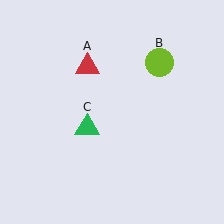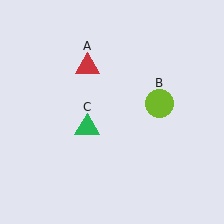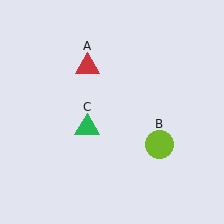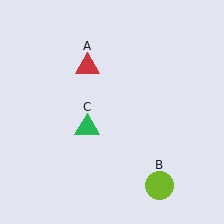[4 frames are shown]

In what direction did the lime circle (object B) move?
The lime circle (object B) moved down.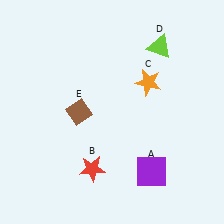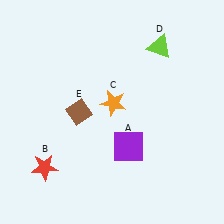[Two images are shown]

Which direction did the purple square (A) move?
The purple square (A) moved up.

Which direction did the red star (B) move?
The red star (B) moved left.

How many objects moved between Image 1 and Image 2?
3 objects moved between the two images.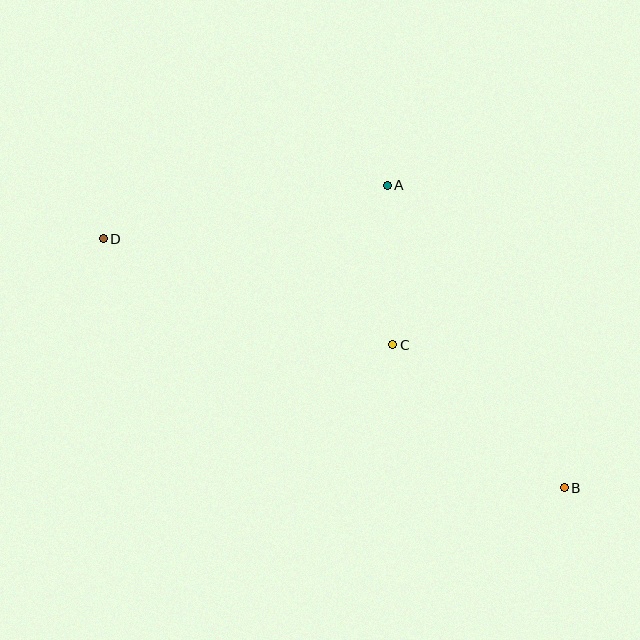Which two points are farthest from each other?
Points B and D are farthest from each other.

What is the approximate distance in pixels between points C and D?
The distance between C and D is approximately 308 pixels.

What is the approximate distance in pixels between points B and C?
The distance between B and C is approximately 223 pixels.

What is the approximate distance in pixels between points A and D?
The distance between A and D is approximately 289 pixels.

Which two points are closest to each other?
Points A and C are closest to each other.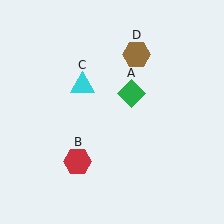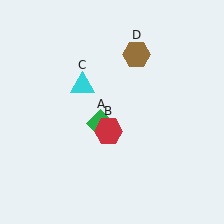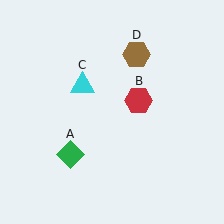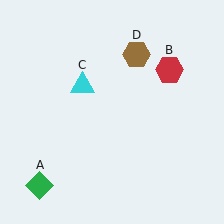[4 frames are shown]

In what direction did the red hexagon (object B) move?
The red hexagon (object B) moved up and to the right.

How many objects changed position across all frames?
2 objects changed position: green diamond (object A), red hexagon (object B).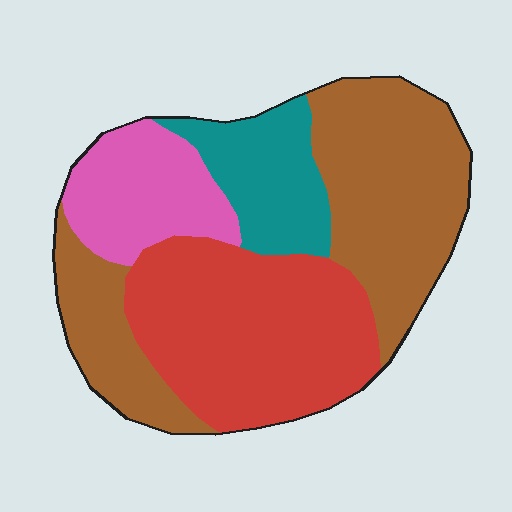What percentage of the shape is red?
Red takes up about one third (1/3) of the shape.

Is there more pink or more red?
Red.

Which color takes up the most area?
Brown, at roughly 40%.